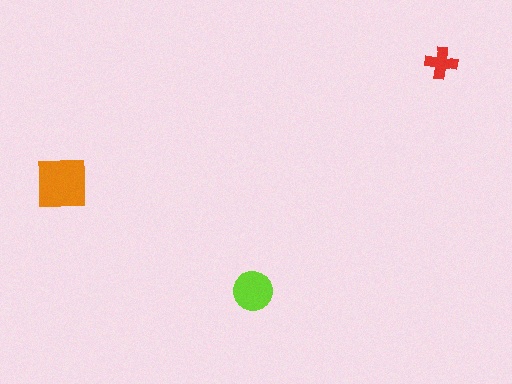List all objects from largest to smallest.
The orange square, the lime circle, the red cross.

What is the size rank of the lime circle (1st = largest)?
2nd.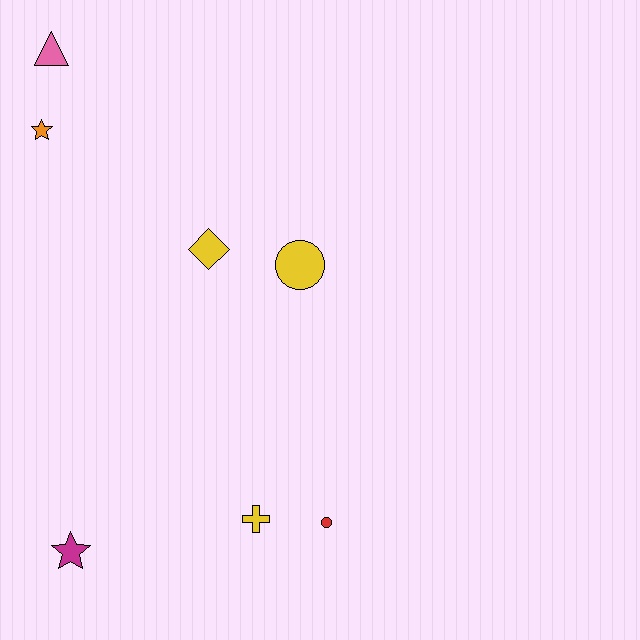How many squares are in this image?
There are no squares.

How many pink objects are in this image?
There is 1 pink object.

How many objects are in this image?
There are 7 objects.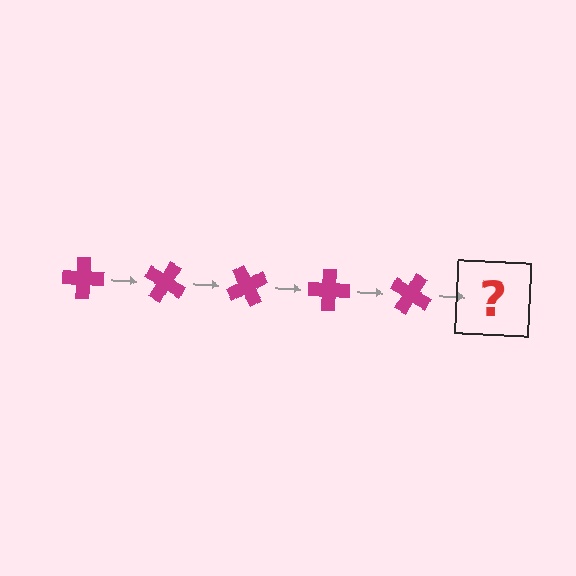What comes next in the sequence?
The next element should be a magenta cross rotated 150 degrees.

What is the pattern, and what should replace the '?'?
The pattern is that the cross rotates 30 degrees each step. The '?' should be a magenta cross rotated 150 degrees.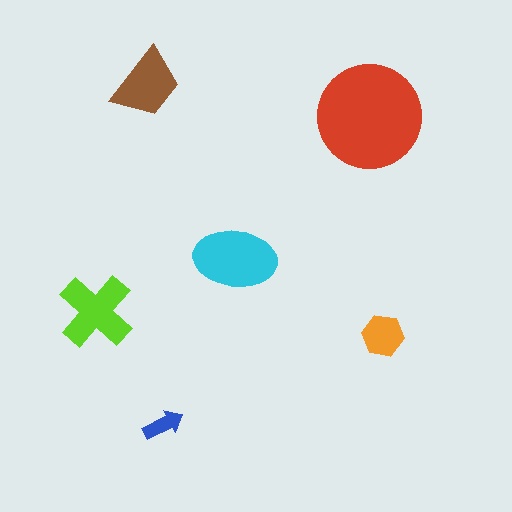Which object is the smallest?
The blue arrow.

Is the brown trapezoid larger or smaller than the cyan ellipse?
Smaller.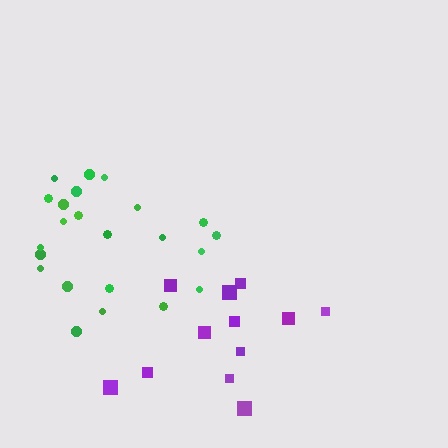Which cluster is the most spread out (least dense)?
Purple.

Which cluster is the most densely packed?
Green.